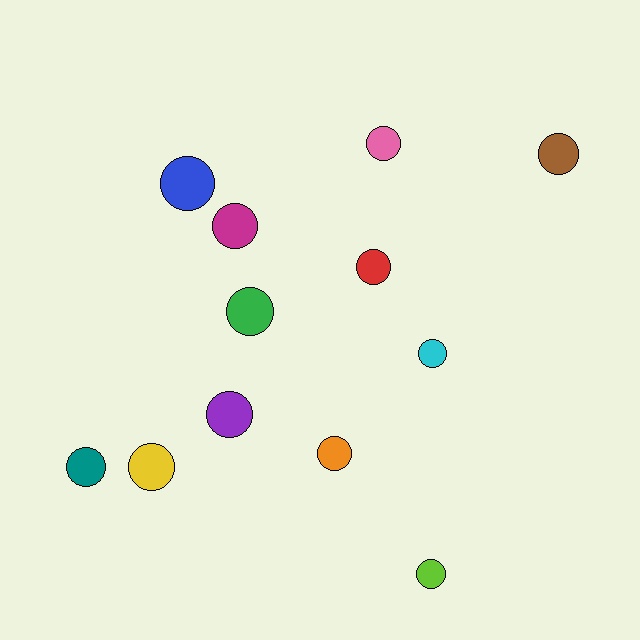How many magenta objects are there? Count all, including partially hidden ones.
There is 1 magenta object.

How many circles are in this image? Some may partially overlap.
There are 12 circles.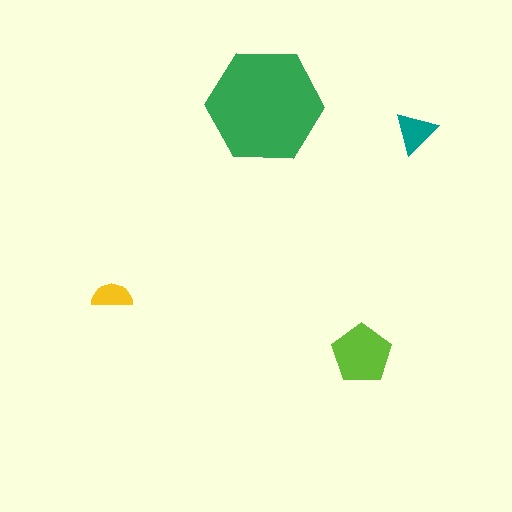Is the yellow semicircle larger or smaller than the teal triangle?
Smaller.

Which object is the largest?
The green hexagon.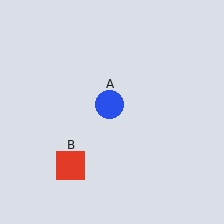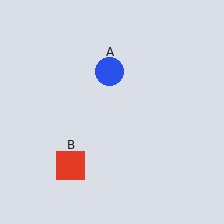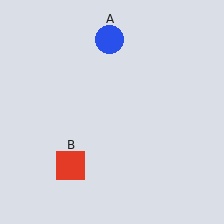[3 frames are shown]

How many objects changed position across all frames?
1 object changed position: blue circle (object A).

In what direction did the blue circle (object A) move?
The blue circle (object A) moved up.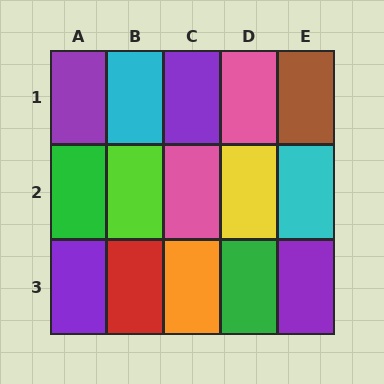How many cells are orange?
1 cell is orange.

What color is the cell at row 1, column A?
Purple.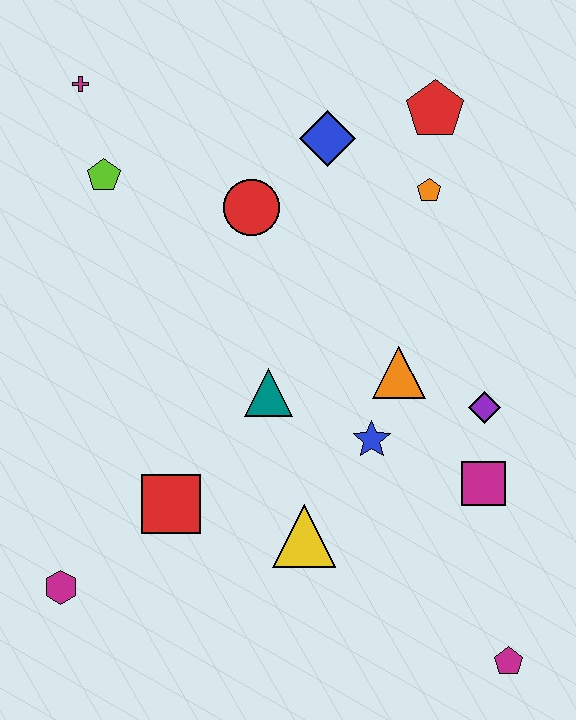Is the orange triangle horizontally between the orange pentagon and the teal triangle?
Yes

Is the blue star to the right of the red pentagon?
No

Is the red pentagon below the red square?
No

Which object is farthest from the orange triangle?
The magenta cross is farthest from the orange triangle.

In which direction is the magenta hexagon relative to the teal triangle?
The magenta hexagon is to the left of the teal triangle.